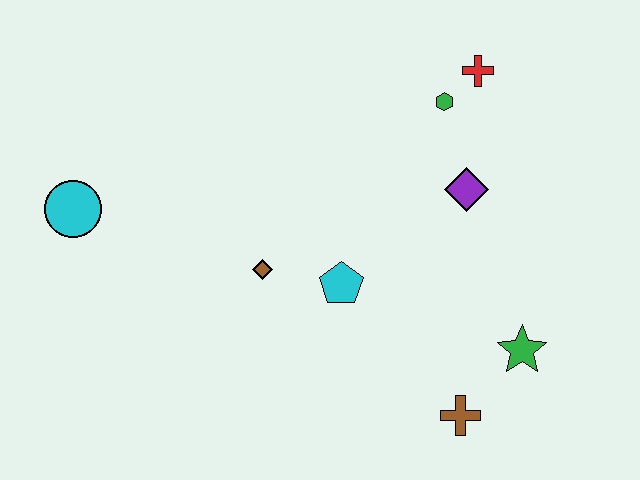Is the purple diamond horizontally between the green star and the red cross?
No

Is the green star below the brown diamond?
Yes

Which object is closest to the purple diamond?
The green hexagon is closest to the purple diamond.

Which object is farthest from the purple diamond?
The cyan circle is farthest from the purple diamond.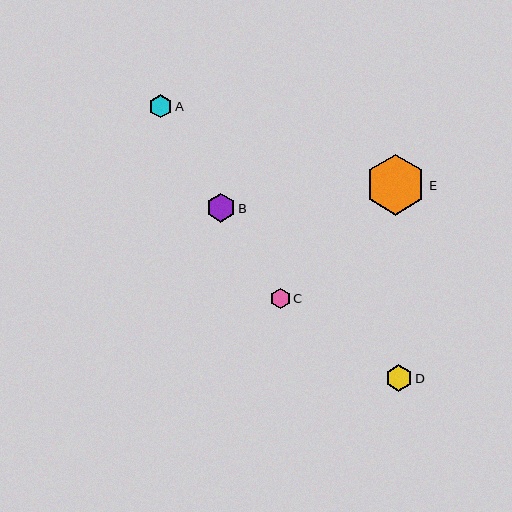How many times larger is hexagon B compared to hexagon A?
Hexagon B is approximately 1.3 times the size of hexagon A.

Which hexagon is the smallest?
Hexagon C is the smallest with a size of approximately 20 pixels.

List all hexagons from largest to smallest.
From largest to smallest: E, B, D, A, C.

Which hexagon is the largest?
Hexagon E is the largest with a size of approximately 61 pixels.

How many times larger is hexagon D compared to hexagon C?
Hexagon D is approximately 1.3 times the size of hexagon C.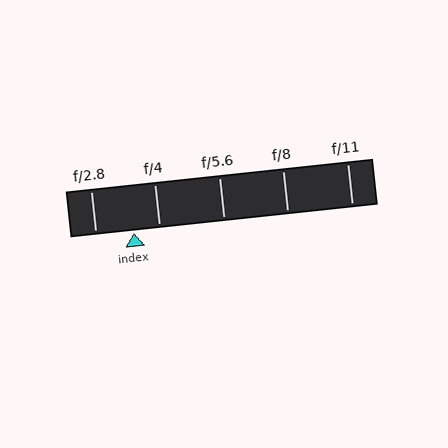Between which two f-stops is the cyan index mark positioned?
The index mark is between f/2.8 and f/4.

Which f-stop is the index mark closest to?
The index mark is closest to f/4.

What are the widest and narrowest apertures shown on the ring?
The widest aperture shown is f/2.8 and the narrowest is f/11.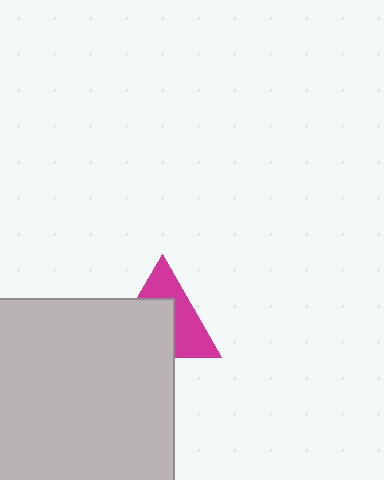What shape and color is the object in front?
The object in front is a light gray rectangle.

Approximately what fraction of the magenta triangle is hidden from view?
Roughly 54% of the magenta triangle is hidden behind the light gray rectangle.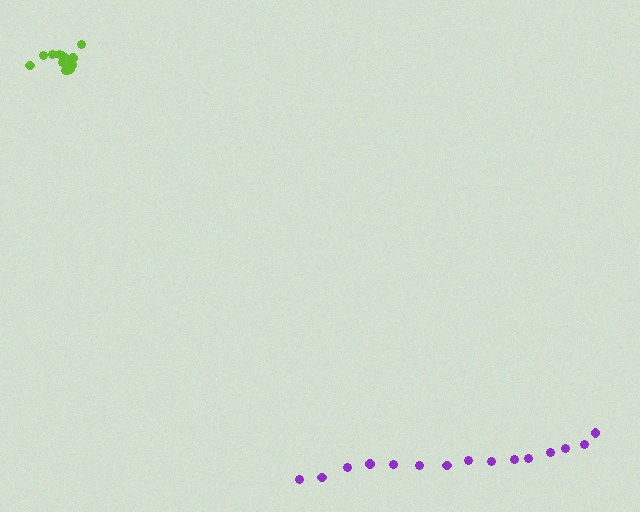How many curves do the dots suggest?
There are 2 distinct paths.